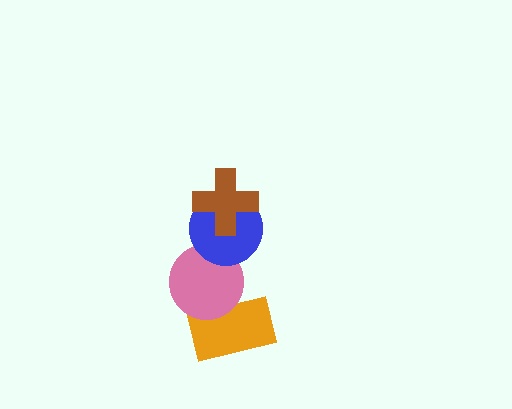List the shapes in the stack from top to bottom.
From top to bottom: the brown cross, the blue circle, the pink circle, the orange rectangle.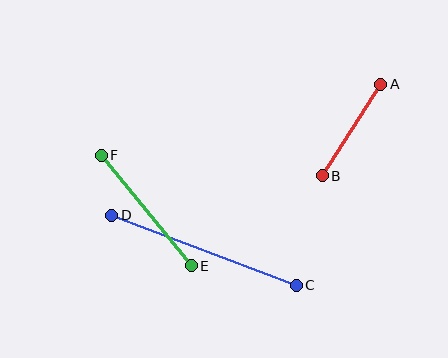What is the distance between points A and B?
The distance is approximately 109 pixels.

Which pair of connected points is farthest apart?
Points C and D are farthest apart.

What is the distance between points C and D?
The distance is approximately 198 pixels.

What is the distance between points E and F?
The distance is approximately 143 pixels.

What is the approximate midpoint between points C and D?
The midpoint is at approximately (204, 250) pixels.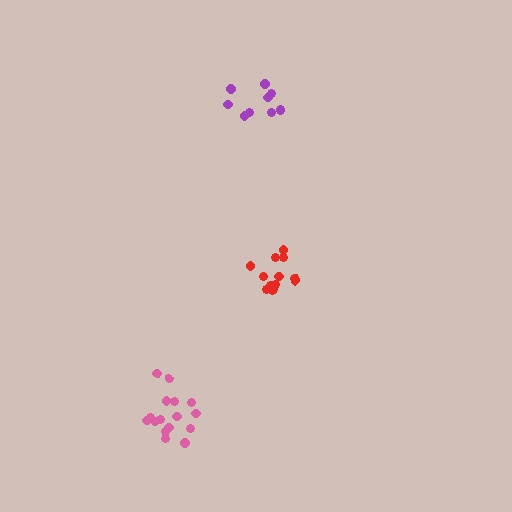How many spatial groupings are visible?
There are 3 spatial groupings.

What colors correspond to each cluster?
The clusters are colored: pink, red, purple.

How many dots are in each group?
Group 1: 16 dots, Group 2: 13 dots, Group 3: 10 dots (39 total).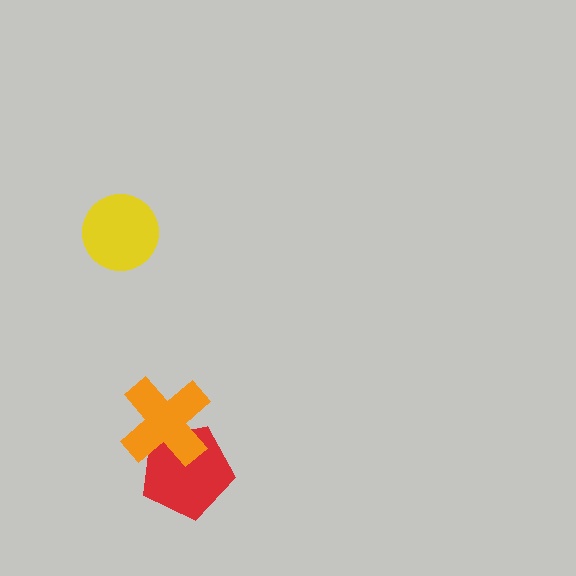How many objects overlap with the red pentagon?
1 object overlaps with the red pentagon.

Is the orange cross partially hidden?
No, no other shape covers it.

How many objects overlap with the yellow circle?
0 objects overlap with the yellow circle.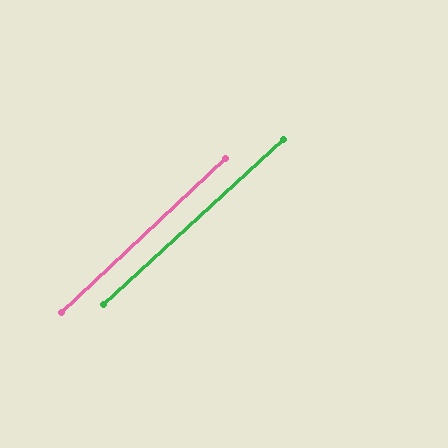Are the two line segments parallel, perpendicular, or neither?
Parallel — their directions differ by only 0.7°.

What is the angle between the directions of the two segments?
Approximately 1 degree.